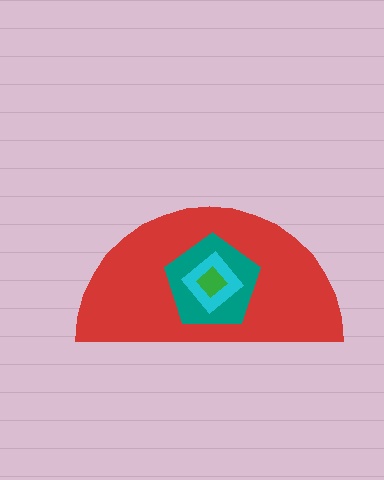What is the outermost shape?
The red semicircle.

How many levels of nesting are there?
4.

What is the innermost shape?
The green diamond.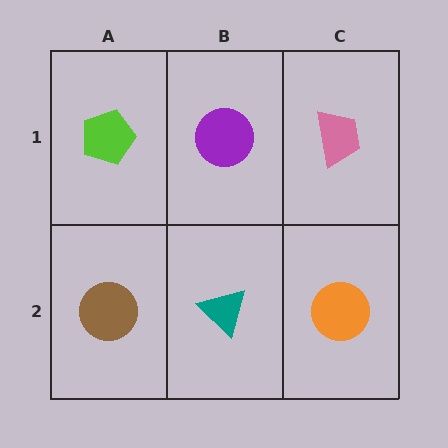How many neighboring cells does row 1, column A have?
2.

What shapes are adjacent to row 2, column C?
A pink trapezoid (row 1, column C), a teal triangle (row 2, column B).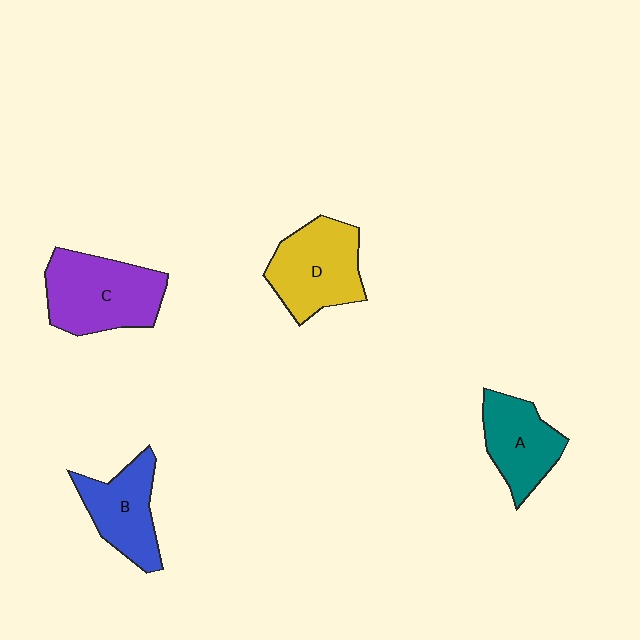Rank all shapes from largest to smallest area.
From largest to smallest: C (purple), D (yellow), B (blue), A (teal).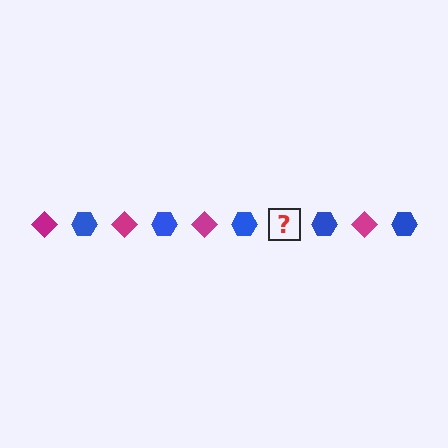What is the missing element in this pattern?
The missing element is a magenta diamond.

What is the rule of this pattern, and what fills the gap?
The rule is that the pattern alternates between magenta diamond and blue hexagon. The gap should be filled with a magenta diamond.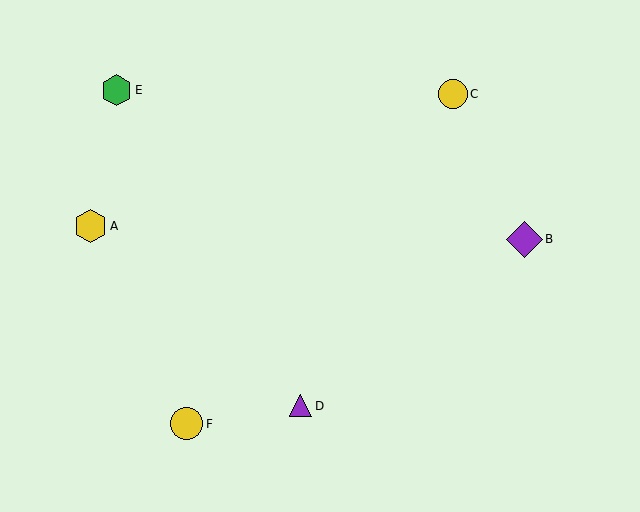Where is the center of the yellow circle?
The center of the yellow circle is at (187, 424).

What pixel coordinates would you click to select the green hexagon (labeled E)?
Click at (116, 90) to select the green hexagon E.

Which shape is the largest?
The purple diamond (labeled B) is the largest.